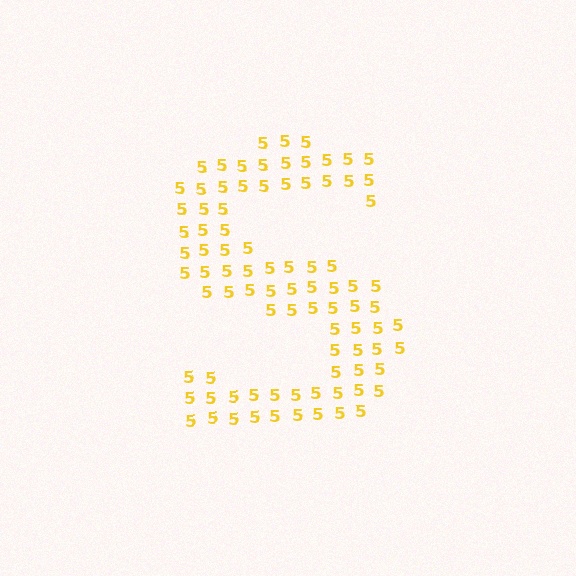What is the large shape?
The large shape is the letter S.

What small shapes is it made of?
It is made of small digit 5's.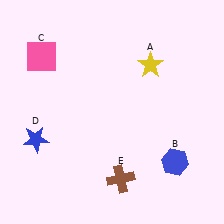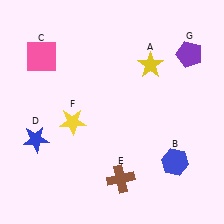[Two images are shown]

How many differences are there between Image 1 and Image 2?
There are 2 differences between the two images.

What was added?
A yellow star (F), a purple pentagon (G) were added in Image 2.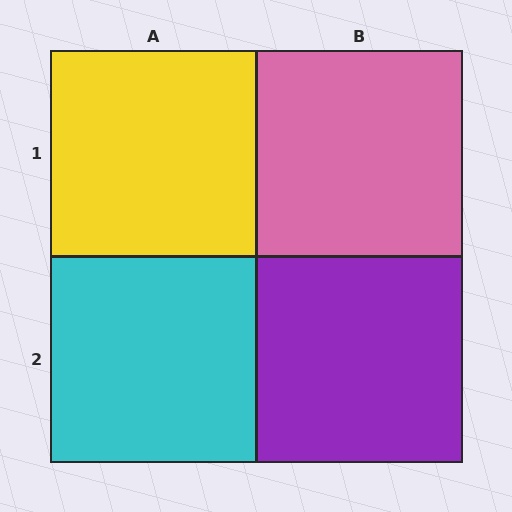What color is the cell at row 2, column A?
Cyan.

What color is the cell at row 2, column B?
Purple.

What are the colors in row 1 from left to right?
Yellow, pink.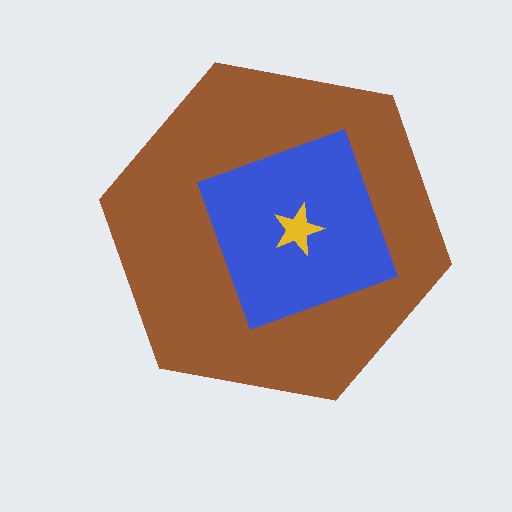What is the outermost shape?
The brown hexagon.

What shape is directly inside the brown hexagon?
The blue diamond.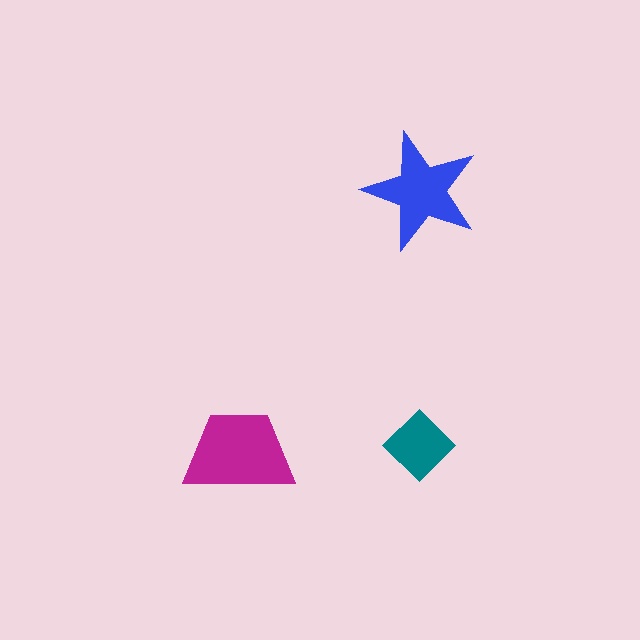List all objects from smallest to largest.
The teal diamond, the blue star, the magenta trapezoid.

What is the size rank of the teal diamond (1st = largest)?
3rd.